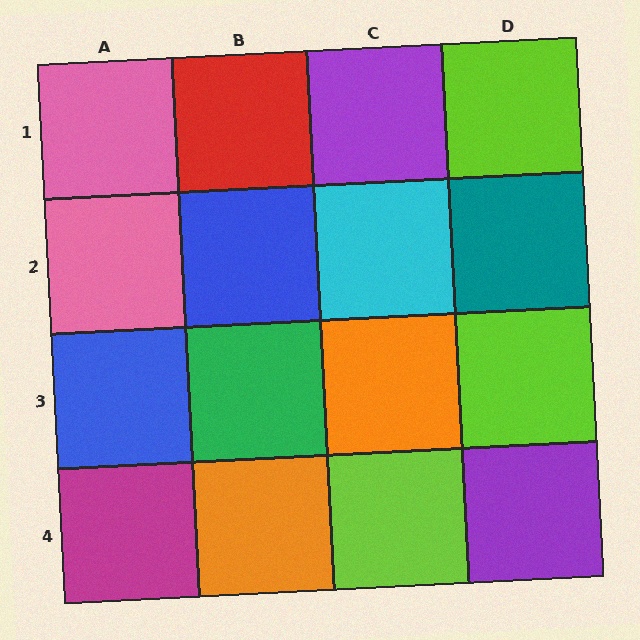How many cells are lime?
3 cells are lime.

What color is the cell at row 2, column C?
Cyan.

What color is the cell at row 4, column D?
Purple.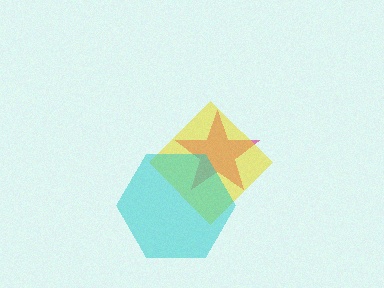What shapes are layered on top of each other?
The layered shapes are: a magenta star, a yellow diamond, a cyan hexagon.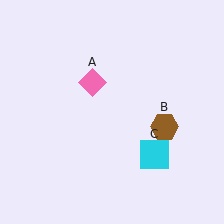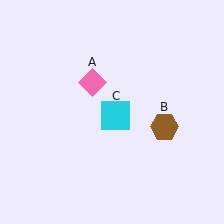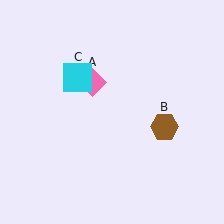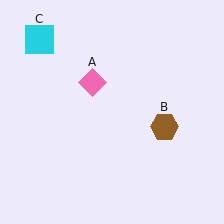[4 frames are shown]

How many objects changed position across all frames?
1 object changed position: cyan square (object C).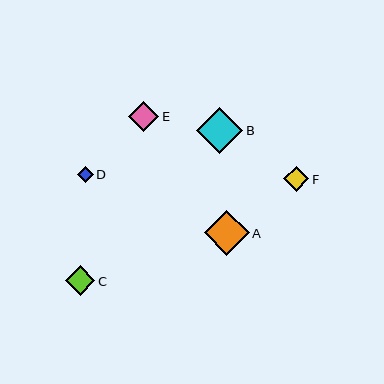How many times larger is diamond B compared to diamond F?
Diamond B is approximately 1.9 times the size of diamond F.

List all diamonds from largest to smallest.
From largest to smallest: B, A, E, C, F, D.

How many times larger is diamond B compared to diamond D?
Diamond B is approximately 2.8 times the size of diamond D.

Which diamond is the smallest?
Diamond D is the smallest with a size of approximately 16 pixels.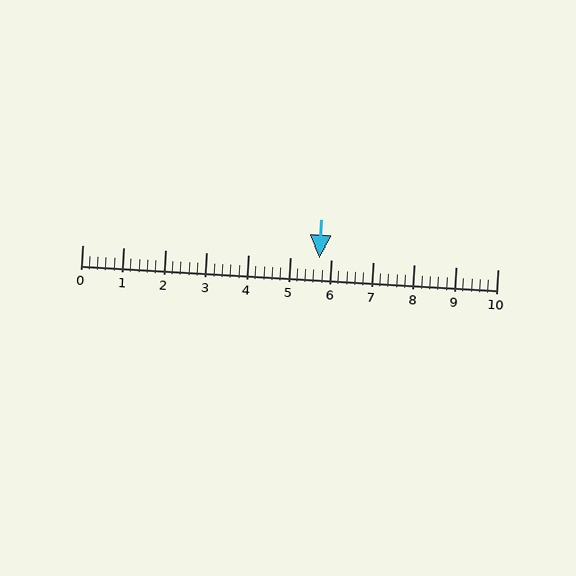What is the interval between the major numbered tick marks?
The major tick marks are spaced 1 units apart.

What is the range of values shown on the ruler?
The ruler shows values from 0 to 10.